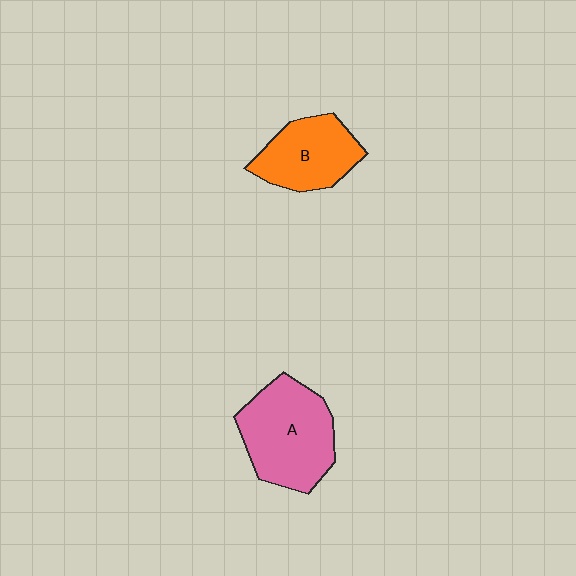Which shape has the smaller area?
Shape B (orange).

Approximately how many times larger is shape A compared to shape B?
Approximately 1.4 times.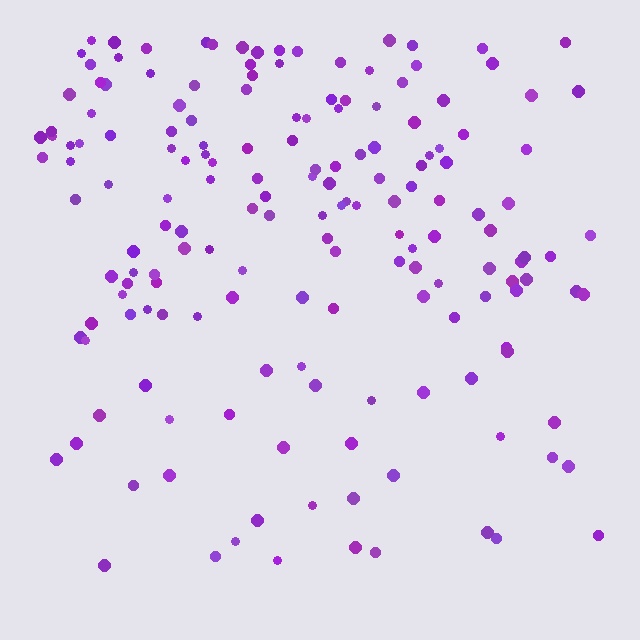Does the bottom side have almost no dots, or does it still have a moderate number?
Still a moderate number, just noticeably fewer than the top.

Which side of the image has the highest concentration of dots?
The top.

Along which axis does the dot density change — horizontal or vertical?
Vertical.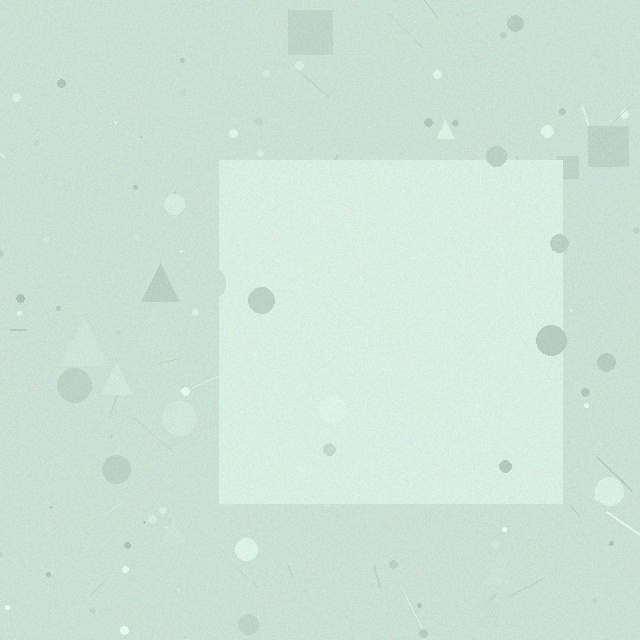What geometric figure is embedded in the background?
A square is embedded in the background.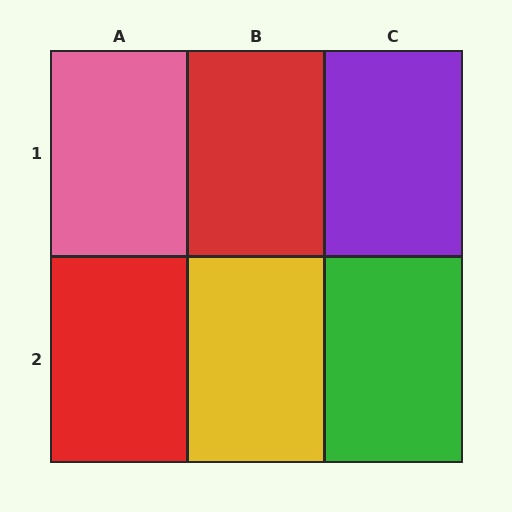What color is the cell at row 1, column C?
Purple.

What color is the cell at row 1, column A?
Pink.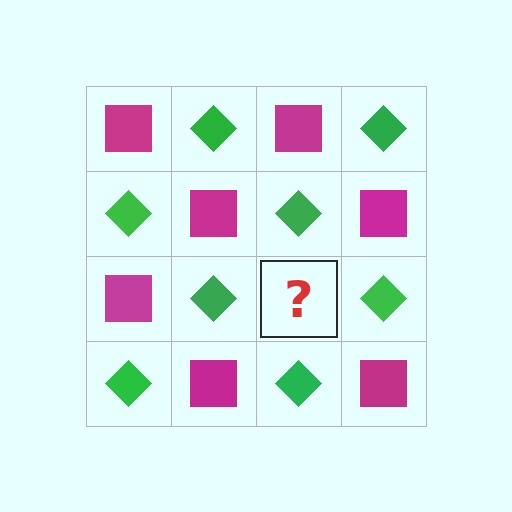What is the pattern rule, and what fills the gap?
The rule is that it alternates magenta square and green diamond in a checkerboard pattern. The gap should be filled with a magenta square.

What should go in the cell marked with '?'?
The missing cell should contain a magenta square.